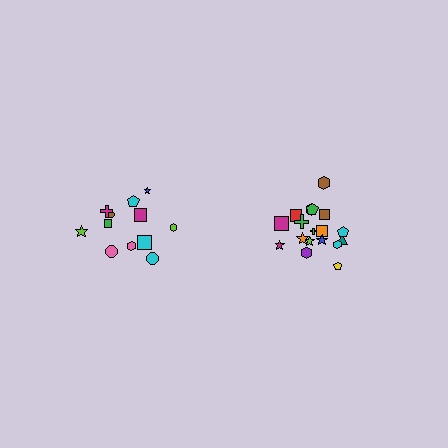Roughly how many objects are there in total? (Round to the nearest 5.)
Roughly 30 objects in total.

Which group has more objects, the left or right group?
The right group.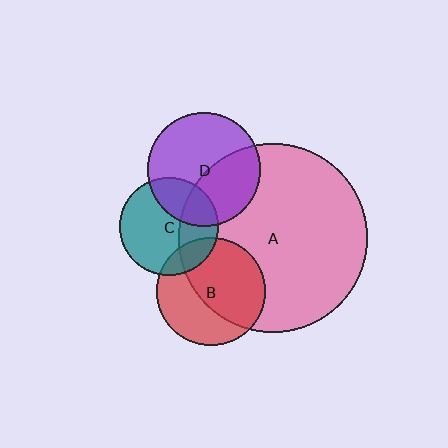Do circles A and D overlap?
Yes.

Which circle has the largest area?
Circle A (pink).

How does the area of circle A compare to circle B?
Approximately 3.0 times.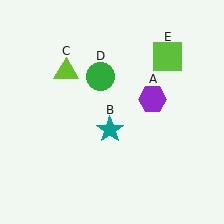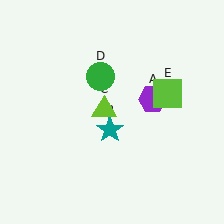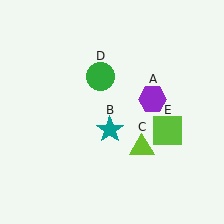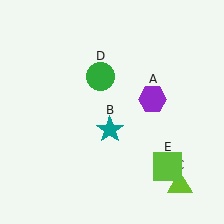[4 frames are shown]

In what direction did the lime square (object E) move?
The lime square (object E) moved down.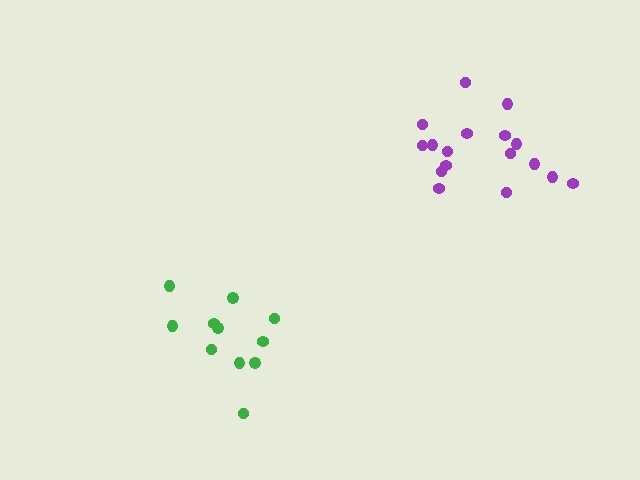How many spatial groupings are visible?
There are 2 spatial groupings.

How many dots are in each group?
Group 1: 11 dots, Group 2: 17 dots (28 total).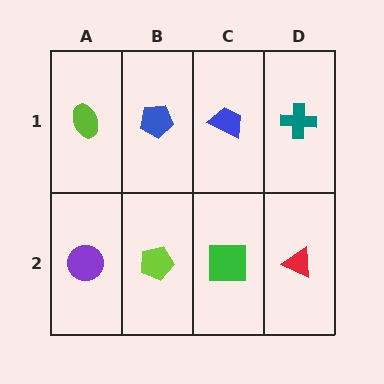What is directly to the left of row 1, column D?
A blue trapezoid.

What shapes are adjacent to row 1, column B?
A lime pentagon (row 2, column B), a lime ellipse (row 1, column A), a blue trapezoid (row 1, column C).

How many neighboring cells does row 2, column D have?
2.